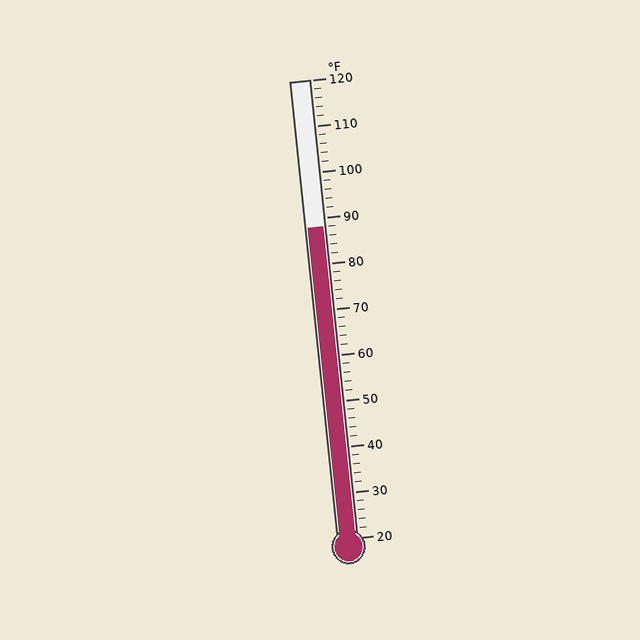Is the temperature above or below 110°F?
The temperature is below 110°F.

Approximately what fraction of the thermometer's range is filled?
The thermometer is filled to approximately 70% of its range.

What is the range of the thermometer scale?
The thermometer scale ranges from 20°F to 120°F.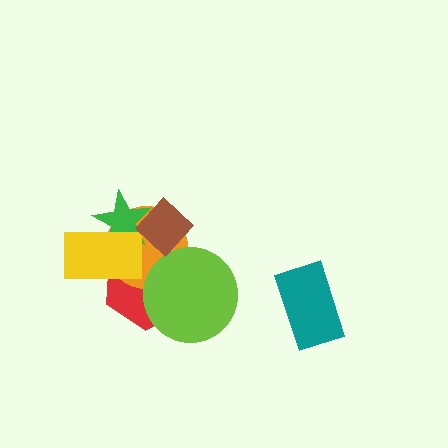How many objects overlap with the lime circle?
2 objects overlap with the lime circle.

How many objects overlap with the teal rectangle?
0 objects overlap with the teal rectangle.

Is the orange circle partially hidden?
Yes, it is partially covered by another shape.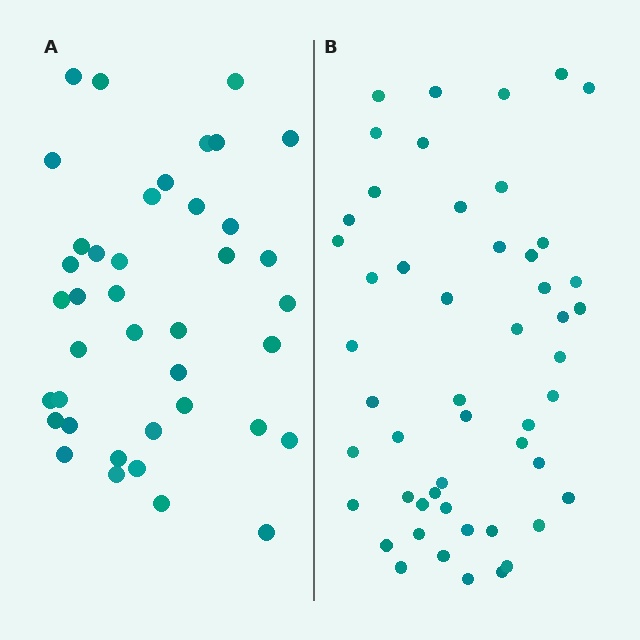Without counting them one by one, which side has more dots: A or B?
Region B (the right region) has more dots.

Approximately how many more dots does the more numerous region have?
Region B has roughly 12 or so more dots than region A.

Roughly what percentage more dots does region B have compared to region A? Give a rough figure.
About 30% more.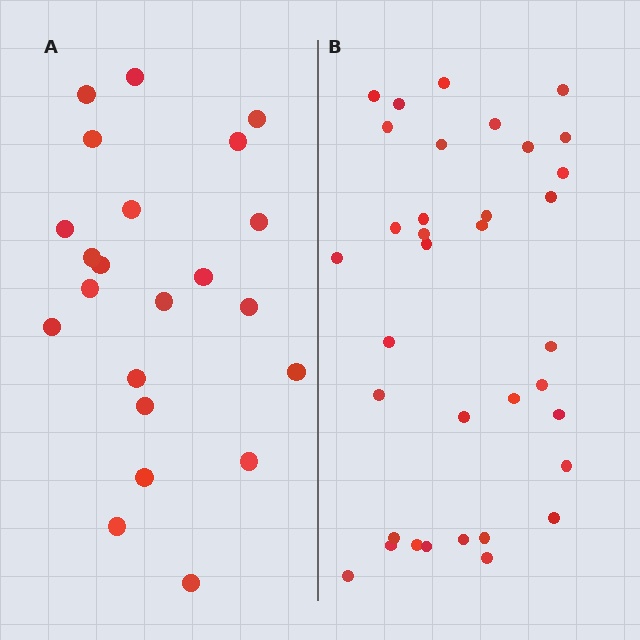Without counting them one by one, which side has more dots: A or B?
Region B (the right region) has more dots.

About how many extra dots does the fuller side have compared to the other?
Region B has approximately 15 more dots than region A.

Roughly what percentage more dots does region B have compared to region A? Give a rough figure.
About 60% more.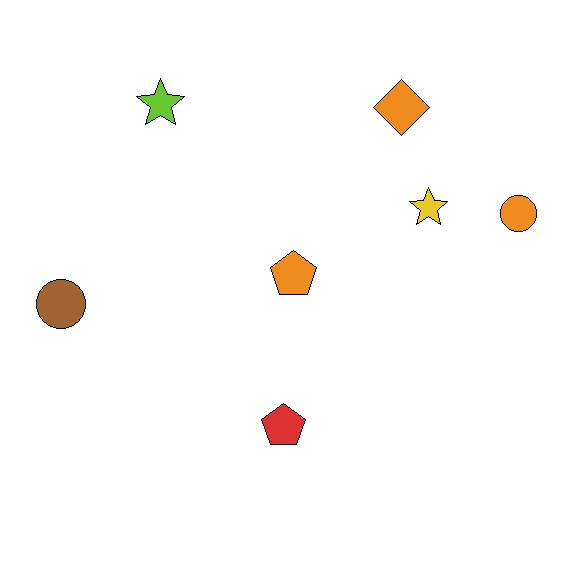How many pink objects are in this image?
There are no pink objects.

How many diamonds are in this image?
There is 1 diamond.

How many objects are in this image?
There are 7 objects.